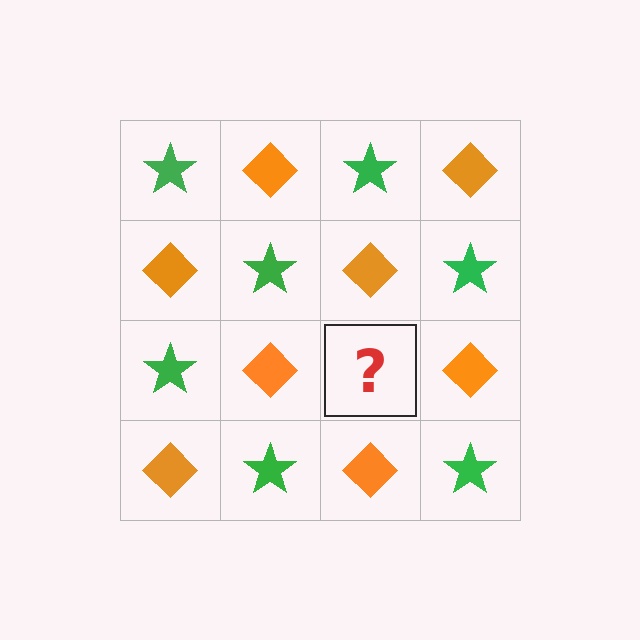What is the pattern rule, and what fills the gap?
The rule is that it alternates green star and orange diamond in a checkerboard pattern. The gap should be filled with a green star.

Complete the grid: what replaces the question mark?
The question mark should be replaced with a green star.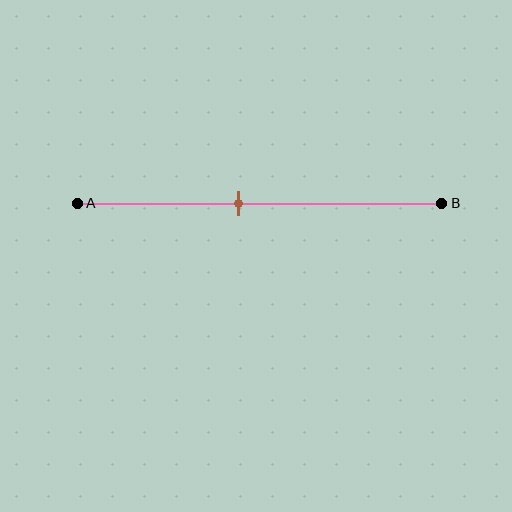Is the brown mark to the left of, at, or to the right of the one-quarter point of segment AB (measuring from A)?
The brown mark is to the right of the one-quarter point of segment AB.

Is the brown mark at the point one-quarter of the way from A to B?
No, the mark is at about 45% from A, not at the 25% one-quarter point.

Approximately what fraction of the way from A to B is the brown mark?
The brown mark is approximately 45% of the way from A to B.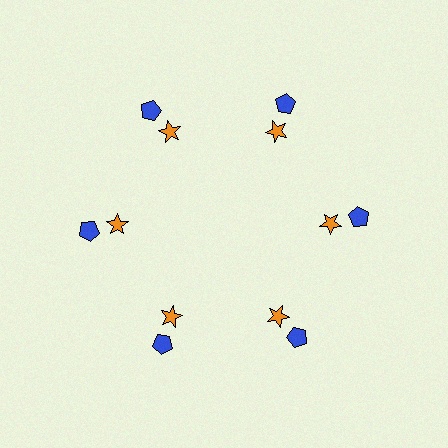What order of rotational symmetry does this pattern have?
This pattern has 6-fold rotational symmetry.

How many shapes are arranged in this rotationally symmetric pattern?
There are 12 shapes, arranged in 6 groups of 2.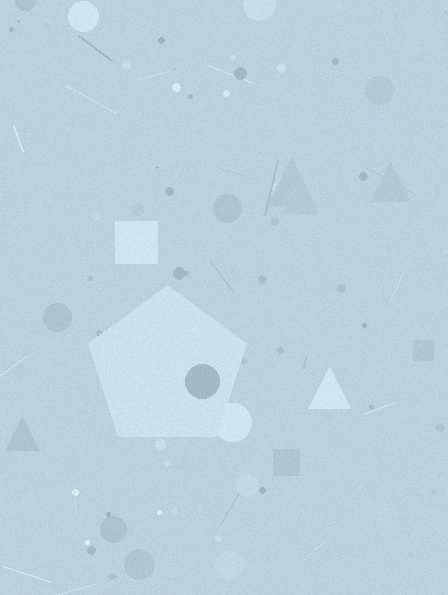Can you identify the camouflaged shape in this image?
The camouflaged shape is a pentagon.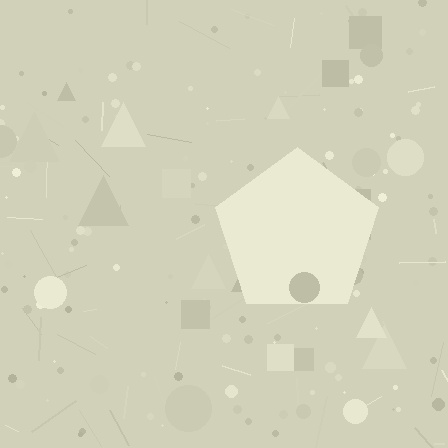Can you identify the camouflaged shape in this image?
The camouflaged shape is a pentagon.